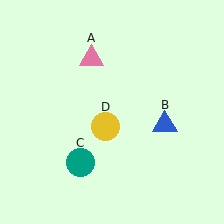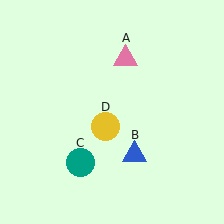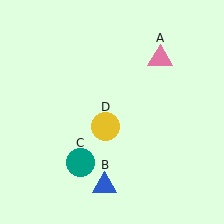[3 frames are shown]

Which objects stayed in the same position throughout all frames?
Teal circle (object C) and yellow circle (object D) remained stationary.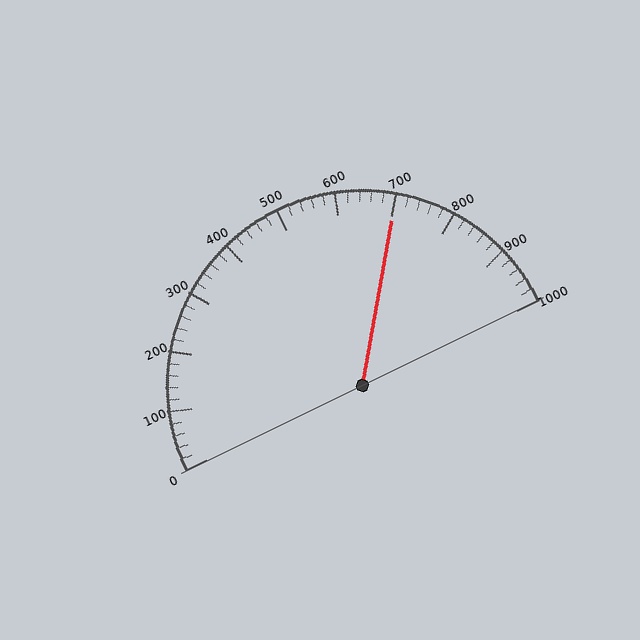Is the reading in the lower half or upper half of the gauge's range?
The reading is in the upper half of the range (0 to 1000).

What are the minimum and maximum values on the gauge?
The gauge ranges from 0 to 1000.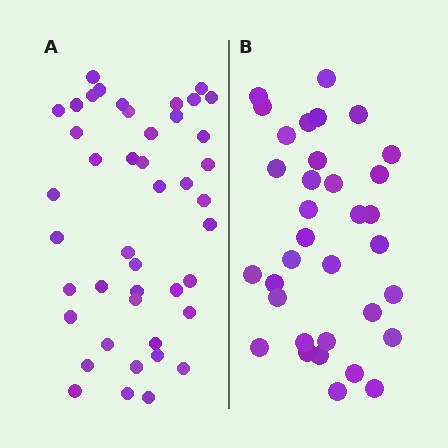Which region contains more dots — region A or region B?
Region A (the left region) has more dots.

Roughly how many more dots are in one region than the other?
Region A has roughly 10 or so more dots than region B.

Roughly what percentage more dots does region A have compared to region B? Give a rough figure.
About 30% more.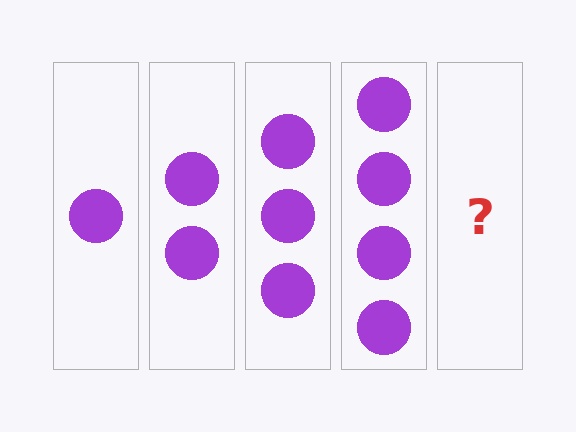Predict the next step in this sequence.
The next step is 5 circles.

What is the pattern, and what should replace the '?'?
The pattern is that each step adds one more circle. The '?' should be 5 circles.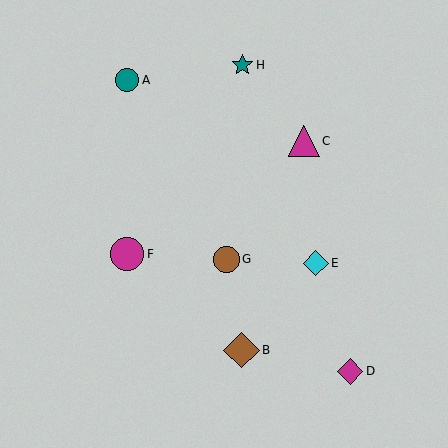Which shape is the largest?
The brown diamond (labeled B) is the largest.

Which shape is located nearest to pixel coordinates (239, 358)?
The brown diamond (labeled B) at (241, 350) is nearest to that location.